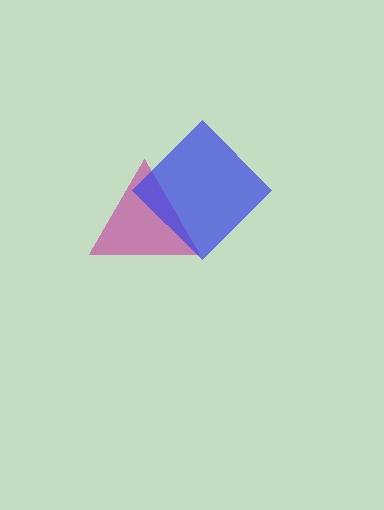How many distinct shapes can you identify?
There are 2 distinct shapes: a magenta triangle, a blue diamond.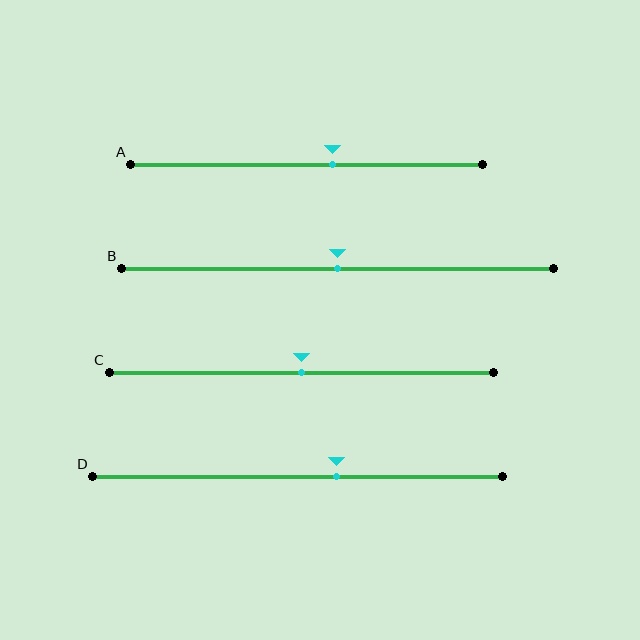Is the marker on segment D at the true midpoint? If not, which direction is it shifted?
No, the marker on segment D is shifted to the right by about 10% of the segment length.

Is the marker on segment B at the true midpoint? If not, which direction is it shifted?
Yes, the marker on segment B is at the true midpoint.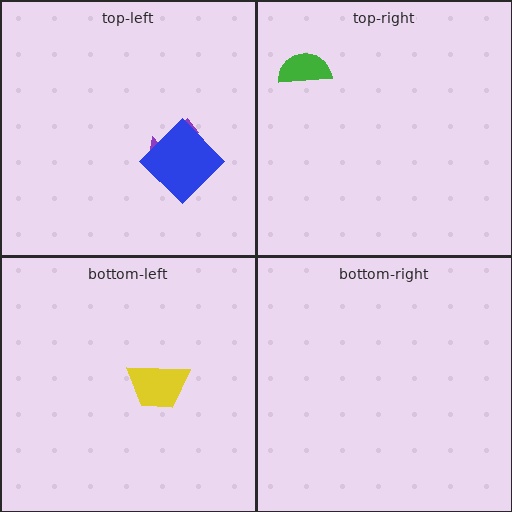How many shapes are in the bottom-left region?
1.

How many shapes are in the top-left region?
2.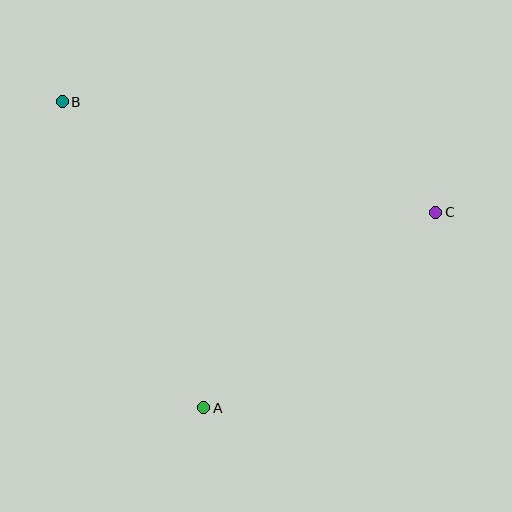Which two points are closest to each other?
Points A and C are closest to each other.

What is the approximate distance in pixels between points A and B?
The distance between A and B is approximately 337 pixels.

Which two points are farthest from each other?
Points B and C are farthest from each other.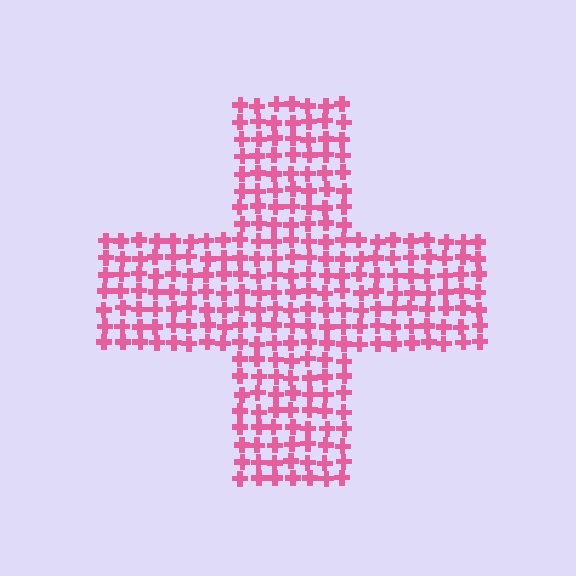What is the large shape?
The large shape is a cross.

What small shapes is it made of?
It is made of small crosses.